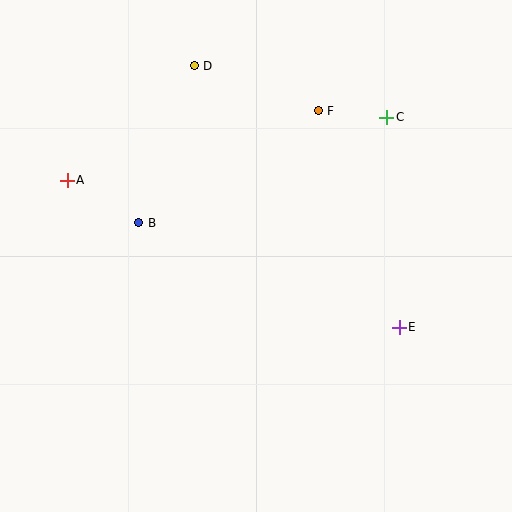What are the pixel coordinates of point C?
Point C is at (387, 117).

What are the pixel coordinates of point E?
Point E is at (399, 327).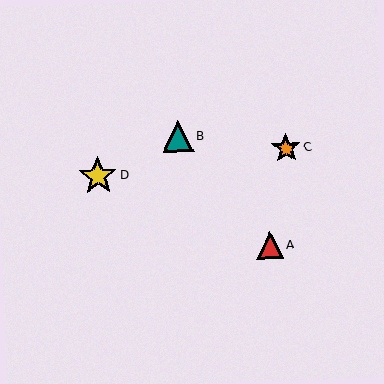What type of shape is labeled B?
Shape B is a teal triangle.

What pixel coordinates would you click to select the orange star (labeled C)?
Click at (286, 148) to select the orange star C.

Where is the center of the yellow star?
The center of the yellow star is at (98, 176).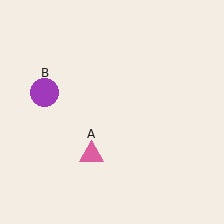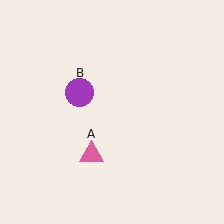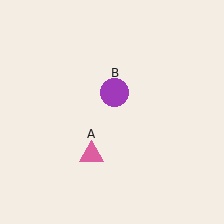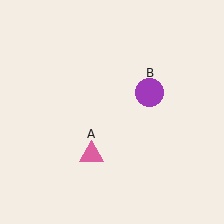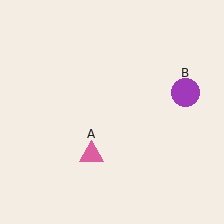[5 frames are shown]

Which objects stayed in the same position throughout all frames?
Pink triangle (object A) remained stationary.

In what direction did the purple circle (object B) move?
The purple circle (object B) moved right.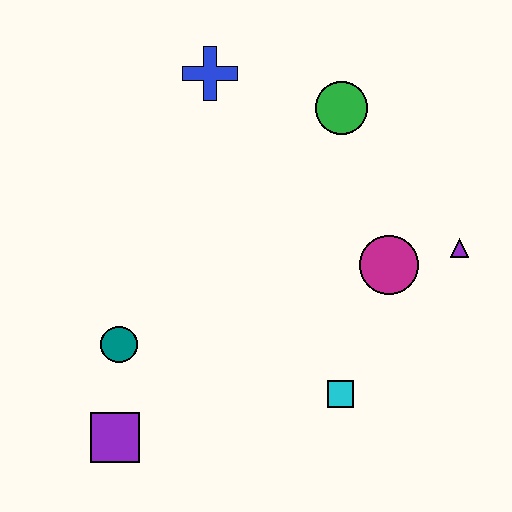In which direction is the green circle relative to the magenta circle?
The green circle is above the magenta circle.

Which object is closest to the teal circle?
The purple square is closest to the teal circle.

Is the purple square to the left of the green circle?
Yes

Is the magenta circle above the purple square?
Yes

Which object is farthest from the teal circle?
The purple triangle is farthest from the teal circle.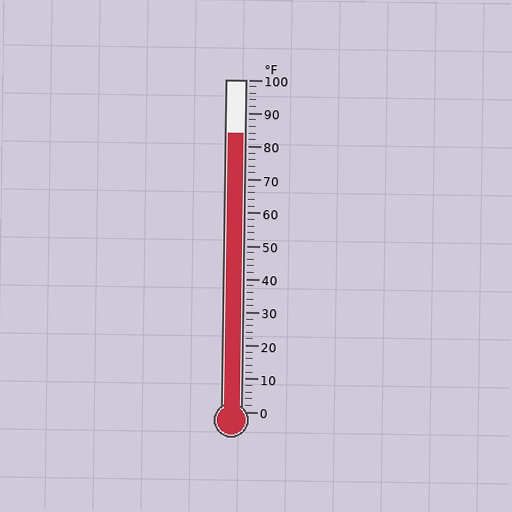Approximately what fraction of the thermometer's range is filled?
The thermometer is filled to approximately 85% of its range.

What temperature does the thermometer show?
The thermometer shows approximately 84°F.